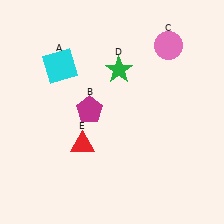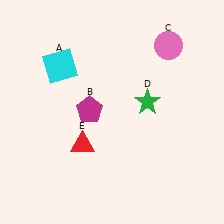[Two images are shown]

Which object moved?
The green star (D) moved down.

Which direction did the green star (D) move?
The green star (D) moved down.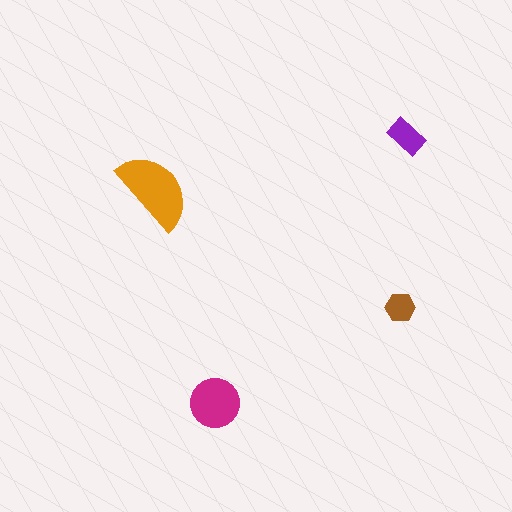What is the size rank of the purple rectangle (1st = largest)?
3rd.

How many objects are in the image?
There are 4 objects in the image.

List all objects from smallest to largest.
The brown hexagon, the purple rectangle, the magenta circle, the orange semicircle.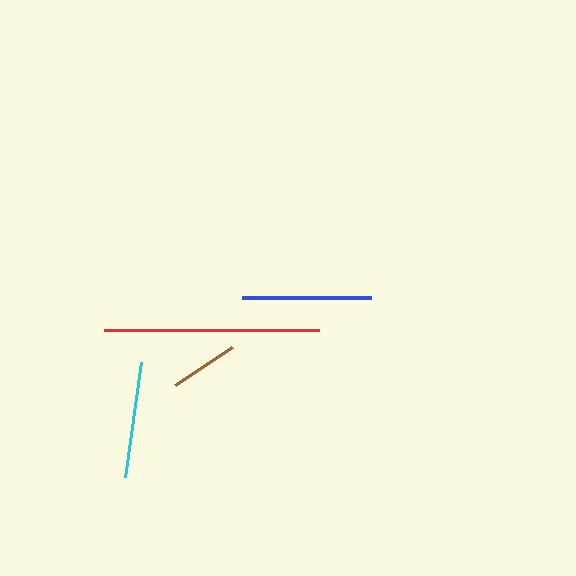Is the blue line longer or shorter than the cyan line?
The blue line is longer than the cyan line.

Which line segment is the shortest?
The brown line is the shortest at approximately 69 pixels.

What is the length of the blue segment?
The blue segment is approximately 130 pixels long.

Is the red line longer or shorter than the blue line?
The red line is longer than the blue line.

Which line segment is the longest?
The red line is the longest at approximately 215 pixels.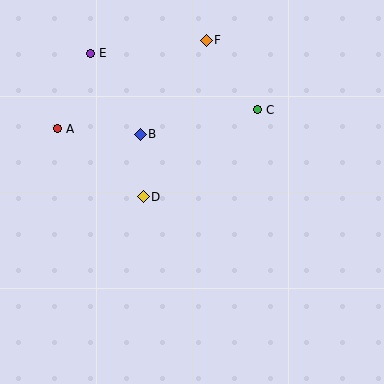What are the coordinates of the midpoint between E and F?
The midpoint between E and F is at (148, 47).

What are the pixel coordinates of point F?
Point F is at (206, 40).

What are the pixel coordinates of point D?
Point D is at (143, 197).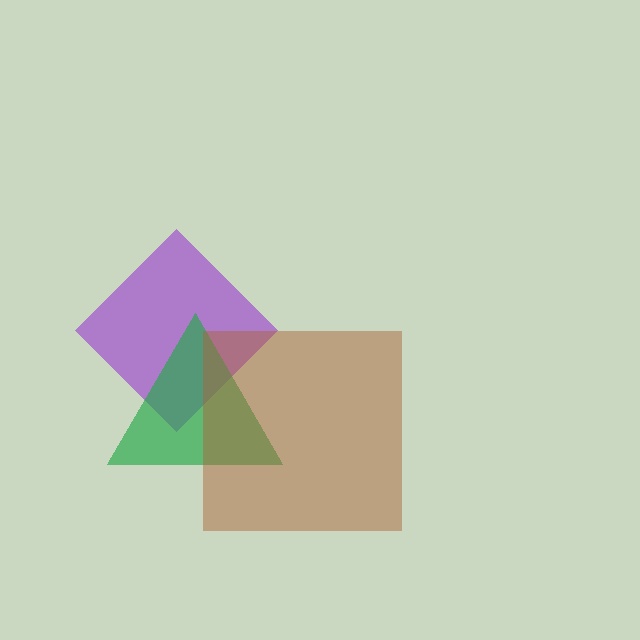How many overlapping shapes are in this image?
There are 3 overlapping shapes in the image.